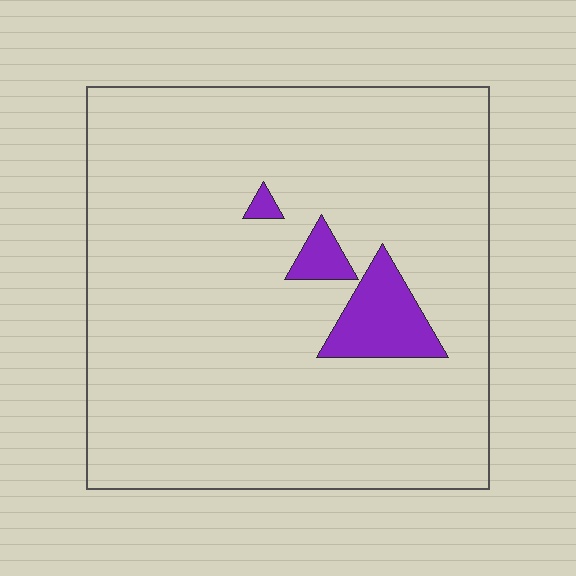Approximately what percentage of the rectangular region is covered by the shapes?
Approximately 5%.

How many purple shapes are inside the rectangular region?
3.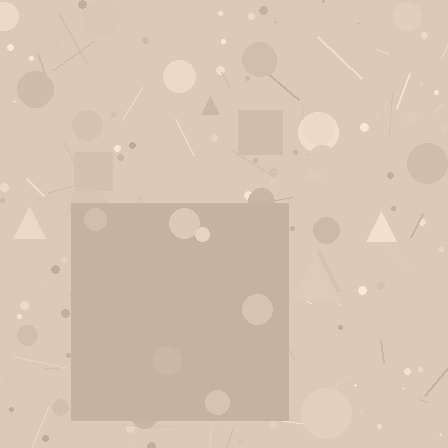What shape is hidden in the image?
A square is hidden in the image.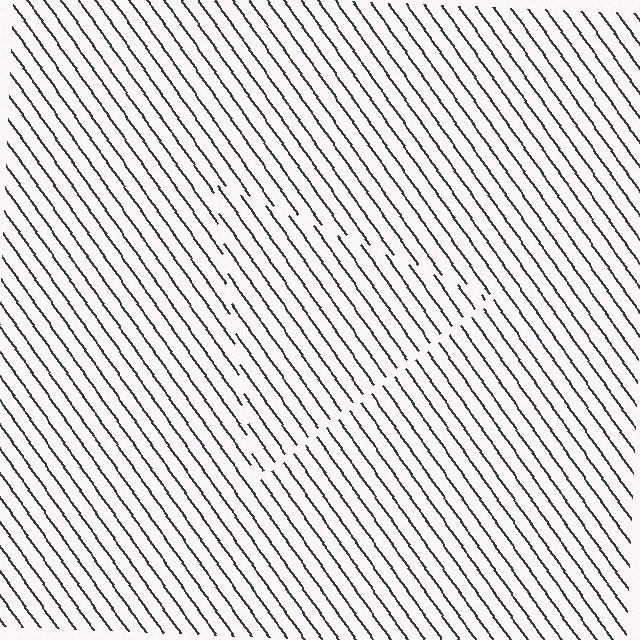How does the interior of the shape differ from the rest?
The interior of the shape contains the same grating, shifted by half a period — the contour is defined by the phase discontinuity where line-ends from the inner and outer gratings abut.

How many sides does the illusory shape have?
3 sides — the line-ends trace a triangle.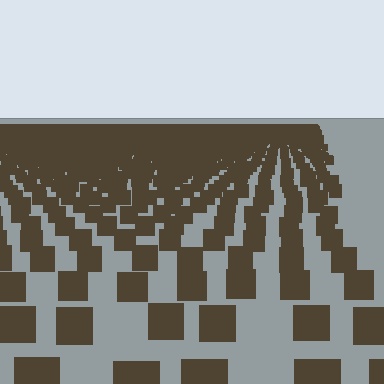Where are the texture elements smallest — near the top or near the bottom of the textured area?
Near the top.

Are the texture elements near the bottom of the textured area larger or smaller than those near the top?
Larger. Near the bottom, elements are closer to the viewer and appear at a bigger on-screen size.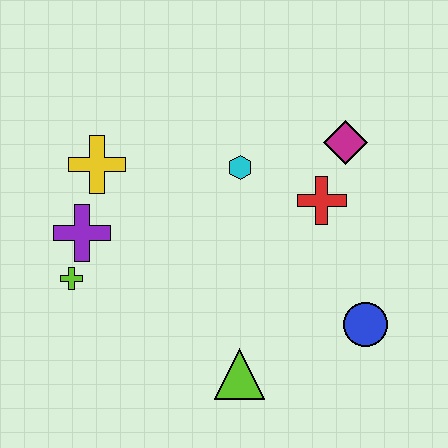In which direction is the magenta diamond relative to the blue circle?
The magenta diamond is above the blue circle.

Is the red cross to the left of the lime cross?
No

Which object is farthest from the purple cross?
The blue circle is farthest from the purple cross.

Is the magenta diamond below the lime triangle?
No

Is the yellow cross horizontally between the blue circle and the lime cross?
Yes